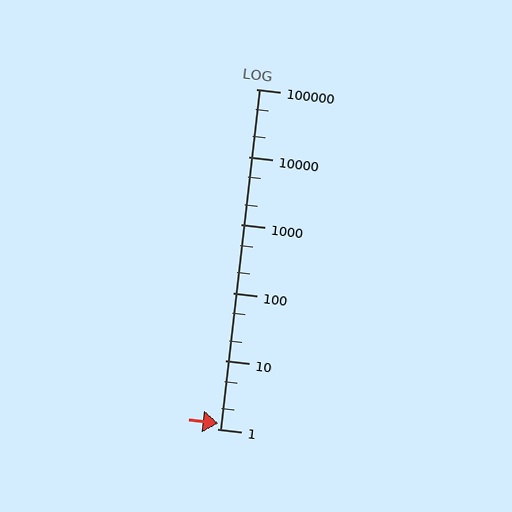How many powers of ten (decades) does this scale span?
The scale spans 5 decades, from 1 to 100000.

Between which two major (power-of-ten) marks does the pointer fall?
The pointer is between 1 and 10.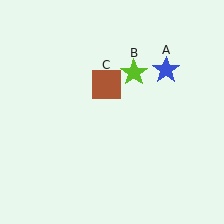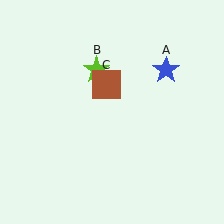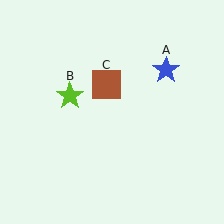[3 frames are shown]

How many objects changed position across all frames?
1 object changed position: lime star (object B).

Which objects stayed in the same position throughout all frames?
Blue star (object A) and brown square (object C) remained stationary.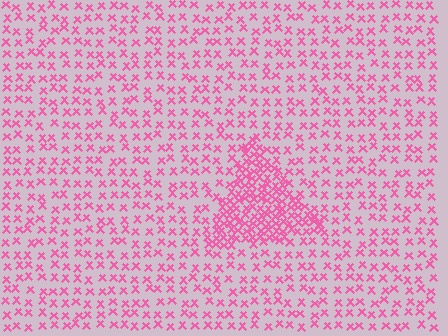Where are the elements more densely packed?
The elements are more densely packed inside the triangle boundary.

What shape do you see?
I see a triangle.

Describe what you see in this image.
The image contains small pink elements arranged at two different densities. A triangle-shaped region is visible where the elements are more densely packed than the surrounding area.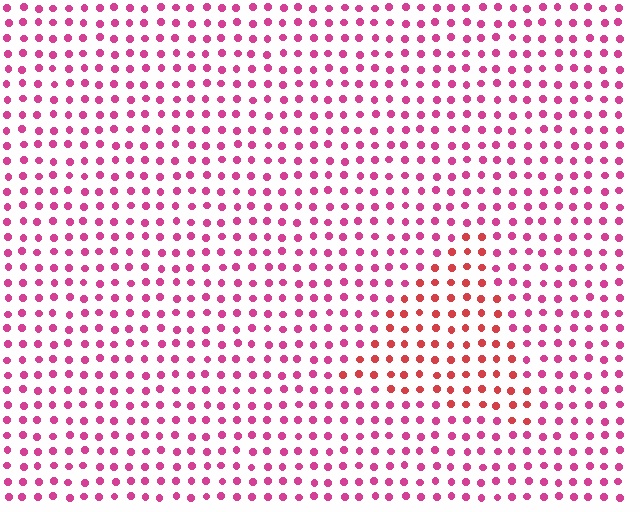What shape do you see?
I see a triangle.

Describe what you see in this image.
The image is filled with small magenta elements in a uniform arrangement. A triangle-shaped region is visible where the elements are tinted to a slightly different hue, forming a subtle color boundary.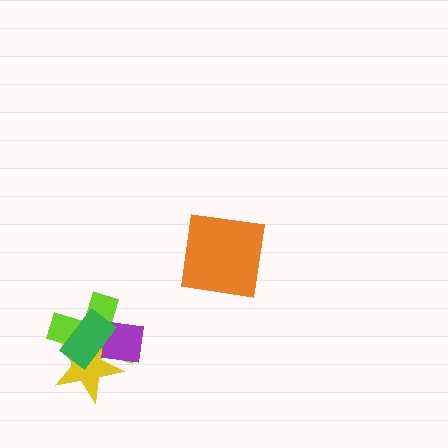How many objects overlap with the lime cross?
3 objects overlap with the lime cross.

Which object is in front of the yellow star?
The green rectangle is in front of the yellow star.